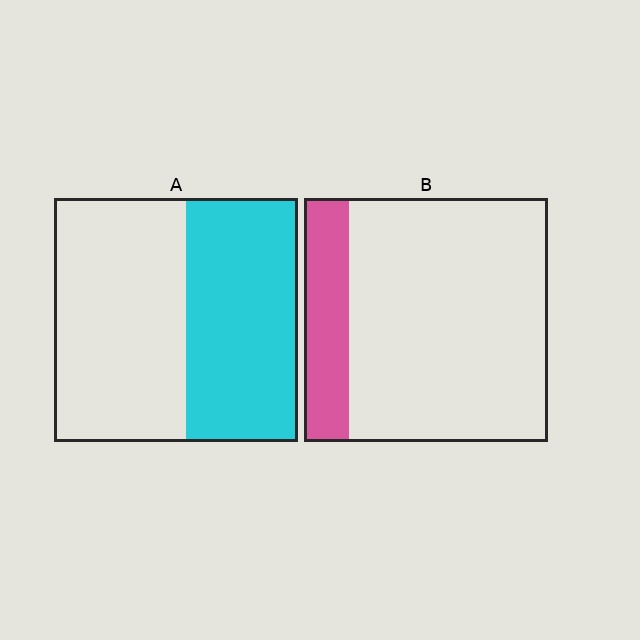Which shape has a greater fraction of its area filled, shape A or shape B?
Shape A.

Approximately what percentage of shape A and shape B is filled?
A is approximately 45% and B is approximately 20%.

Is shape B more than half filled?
No.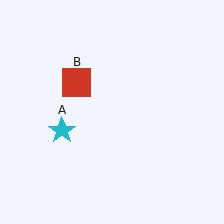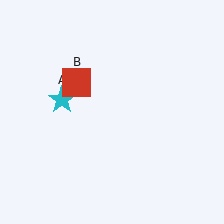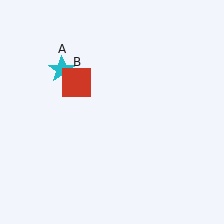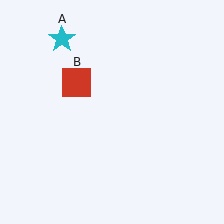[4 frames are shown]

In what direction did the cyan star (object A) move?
The cyan star (object A) moved up.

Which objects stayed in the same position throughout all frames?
Red square (object B) remained stationary.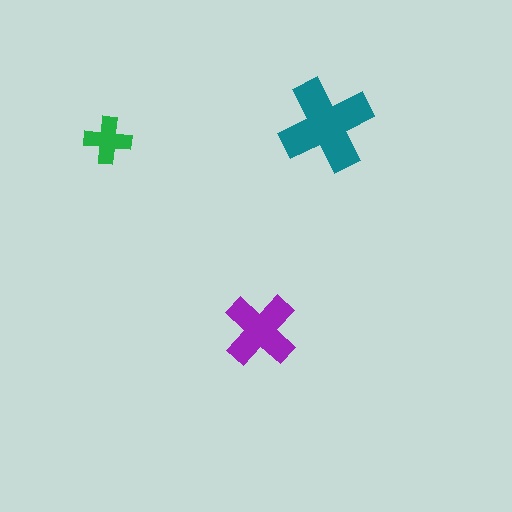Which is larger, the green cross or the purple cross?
The purple one.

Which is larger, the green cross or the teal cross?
The teal one.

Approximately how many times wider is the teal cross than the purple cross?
About 1.5 times wider.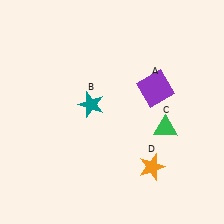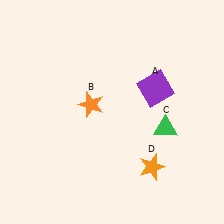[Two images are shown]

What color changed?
The star (B) changed from teal in Image 1 to orange in Image 2.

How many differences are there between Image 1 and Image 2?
There is 1 difference between the two images.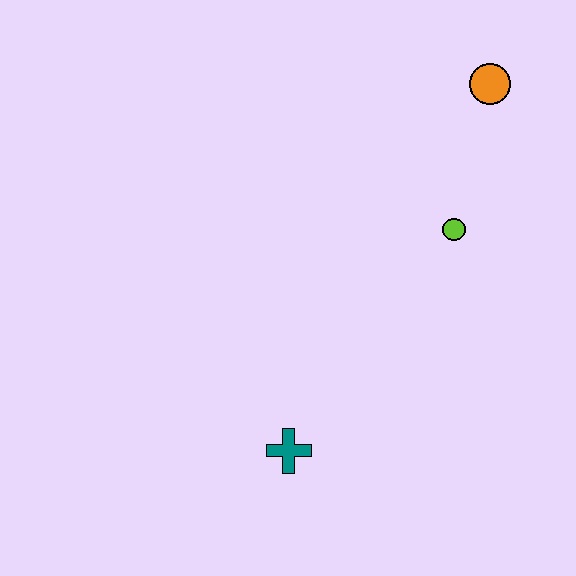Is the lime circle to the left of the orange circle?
Yes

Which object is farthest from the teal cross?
The orange circle is farthest from the teal cross.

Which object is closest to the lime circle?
The orange circle is closest to the lime circle.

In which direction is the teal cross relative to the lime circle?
The teal cross is below the lime circle.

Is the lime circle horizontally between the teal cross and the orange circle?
Yes